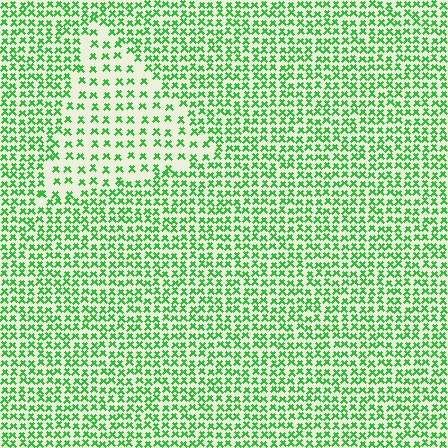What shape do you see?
I see a triangle.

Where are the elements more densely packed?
The elements are more densely packed outside the triangle boundary.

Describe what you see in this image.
The image contains small green elements arranged at two different densities. A triangle-shaped region is visible where the elements are less densely packed than the surrounding area.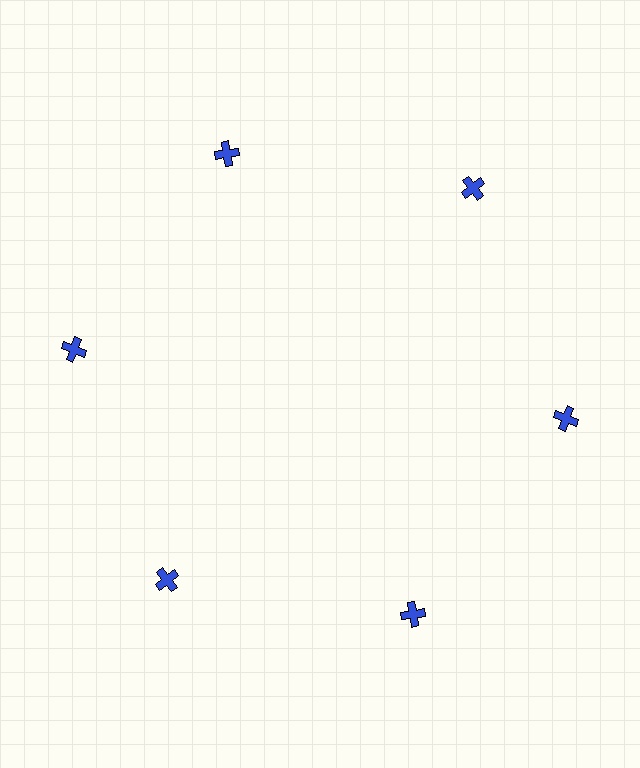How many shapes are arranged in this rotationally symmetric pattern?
There are 6 shapes, arranged in 6 groups of 1.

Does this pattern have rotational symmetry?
Yes, this pattern has 6-fold rotational symmetry. It looks the same after rotating 60 degrees around the center.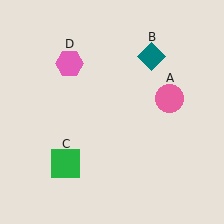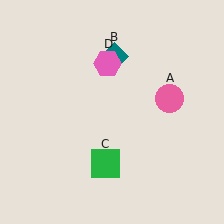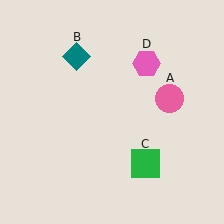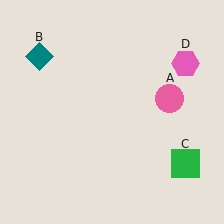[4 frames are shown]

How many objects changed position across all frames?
3 objects changed position: teal diamond (object B), green square (object C), pink hexagon (object D).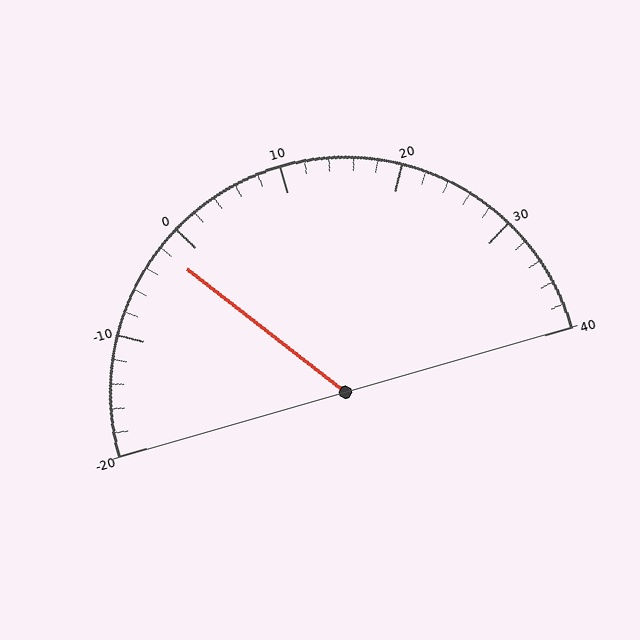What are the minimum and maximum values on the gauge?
The gauge ranges from -20 to 40.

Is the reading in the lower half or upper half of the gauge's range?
The reading is in the lower half of the range (-20 to 40).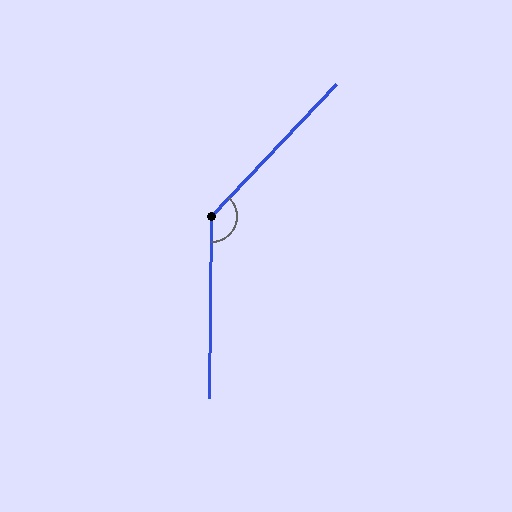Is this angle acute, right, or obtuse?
It is obtuse.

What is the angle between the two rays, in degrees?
Approximately 137 degrees.